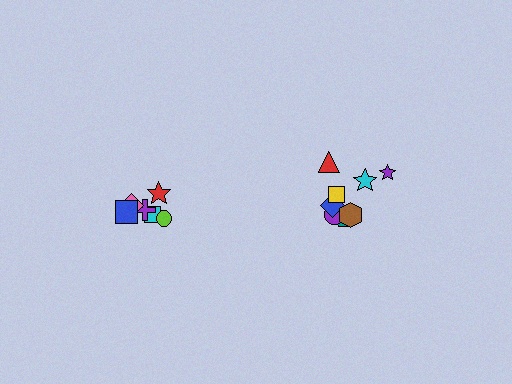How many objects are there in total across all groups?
There are 14 objects.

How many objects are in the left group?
There are 6 objects.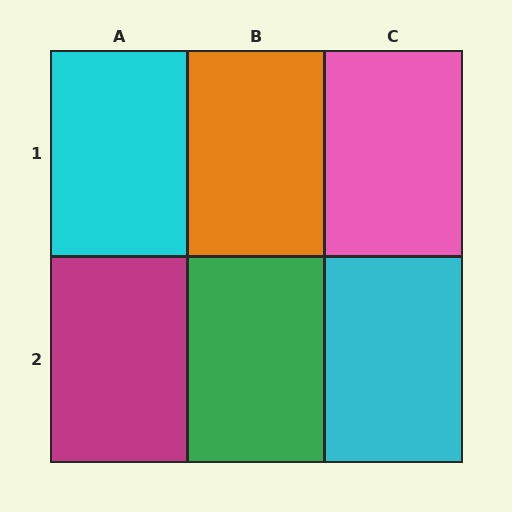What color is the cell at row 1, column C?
Pink.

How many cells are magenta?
1 cell is magenta.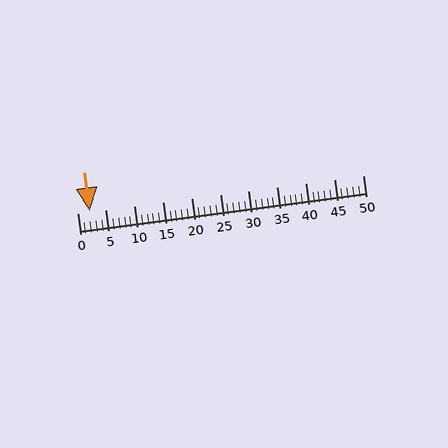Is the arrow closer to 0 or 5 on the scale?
The arrow is closer to 0.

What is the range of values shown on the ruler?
The ruler shows values from 0 to 50.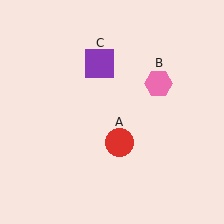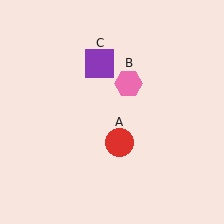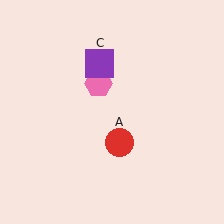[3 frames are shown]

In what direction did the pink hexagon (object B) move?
The pink hexagon (object B) moved left.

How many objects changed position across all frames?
1 object changed position: pink hexagon (object B).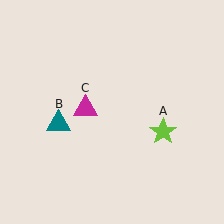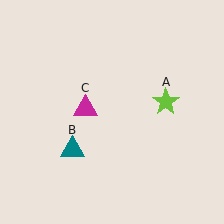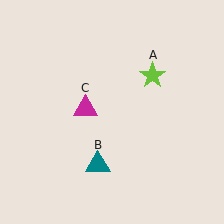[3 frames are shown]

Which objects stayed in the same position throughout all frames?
Magenta triangle (object C) remained stationary.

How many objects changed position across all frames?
2 objects changed position: lime star (object A), teal triangle (object B).